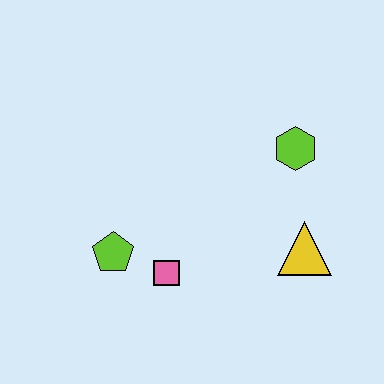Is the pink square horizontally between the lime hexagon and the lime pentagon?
Yes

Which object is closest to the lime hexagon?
The yellow triangle is closest to the lime hexagon.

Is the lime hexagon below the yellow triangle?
No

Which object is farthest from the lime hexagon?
The lime pentagon is farthest from the lime hexagon.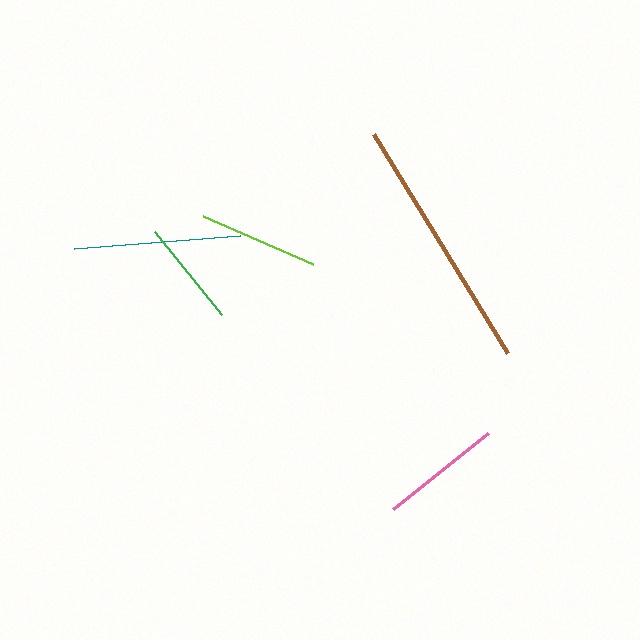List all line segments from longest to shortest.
From longest to shortest: brown, teal, pink, lime, green.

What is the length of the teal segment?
The teal segment is approximately 166 pixels long.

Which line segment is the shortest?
The green line is the shortest at approximately 106 pixels.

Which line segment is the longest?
The brown line is the longest at approximately 257 pixels.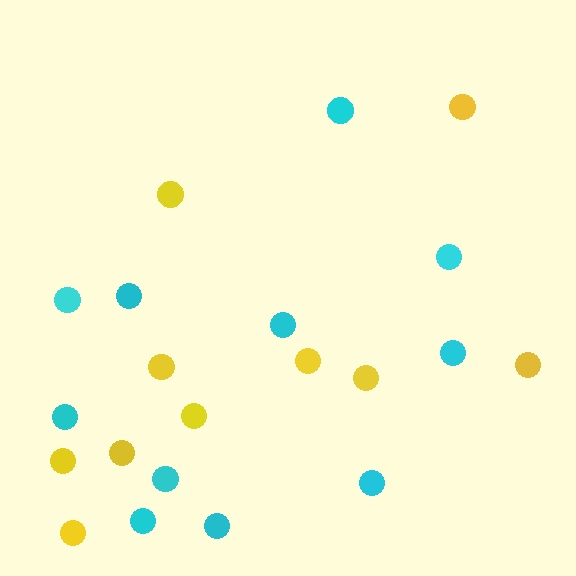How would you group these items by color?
There are 2 groups: one group of yellow circles (10) and one group of cyan circles (11).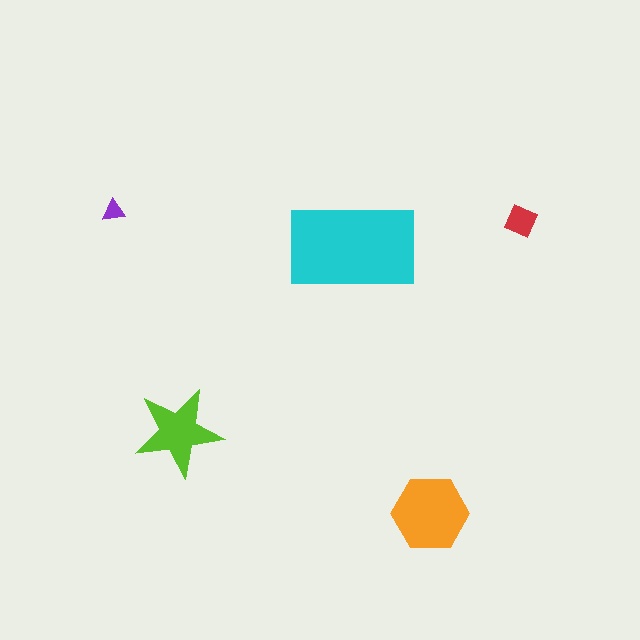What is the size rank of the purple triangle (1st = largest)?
5th.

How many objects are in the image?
There are 5 objects in the image.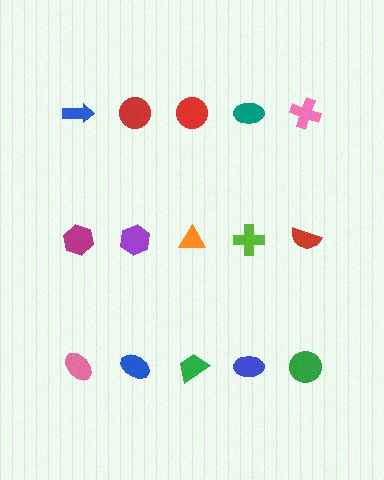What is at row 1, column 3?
A red circle.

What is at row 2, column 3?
An orange triangle.